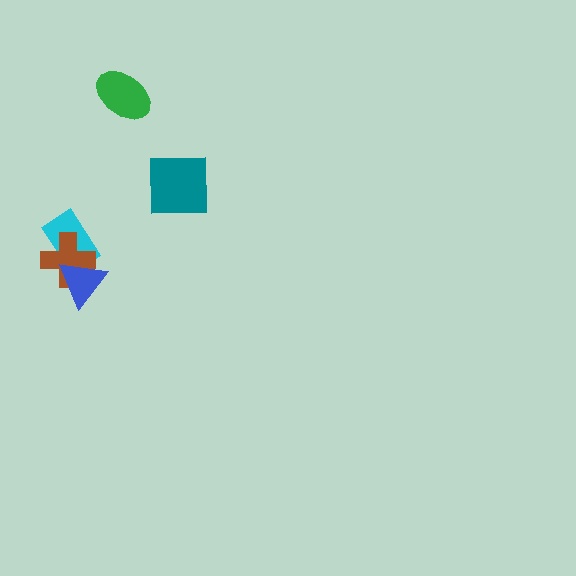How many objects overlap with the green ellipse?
0 objects overlap with the green ellipse.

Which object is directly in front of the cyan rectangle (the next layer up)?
The brown cross is directly in front of the cyan rectangle.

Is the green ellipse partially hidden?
No, no other shape covers it.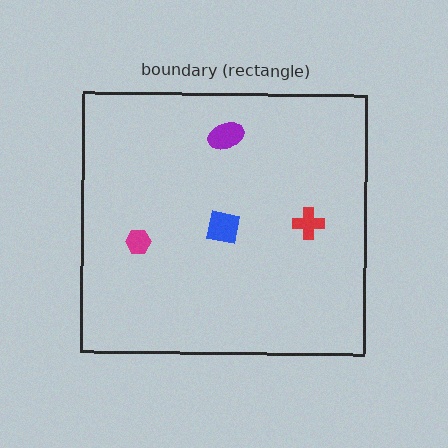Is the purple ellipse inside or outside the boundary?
Inside.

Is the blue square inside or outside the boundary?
Inside.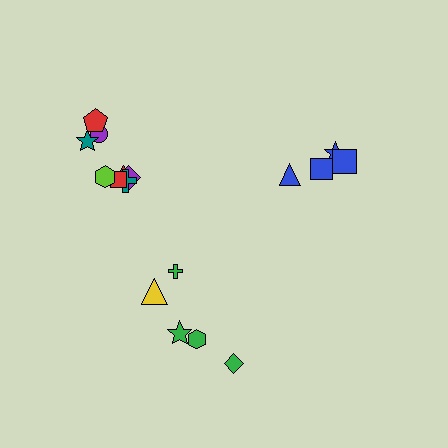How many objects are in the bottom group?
There are 5 objects.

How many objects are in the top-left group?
There are 8 objects.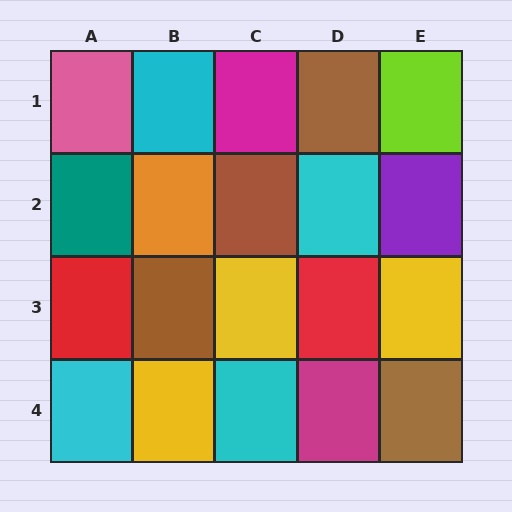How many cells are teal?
1 cell is teal.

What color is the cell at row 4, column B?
Yellow.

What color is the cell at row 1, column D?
Brown.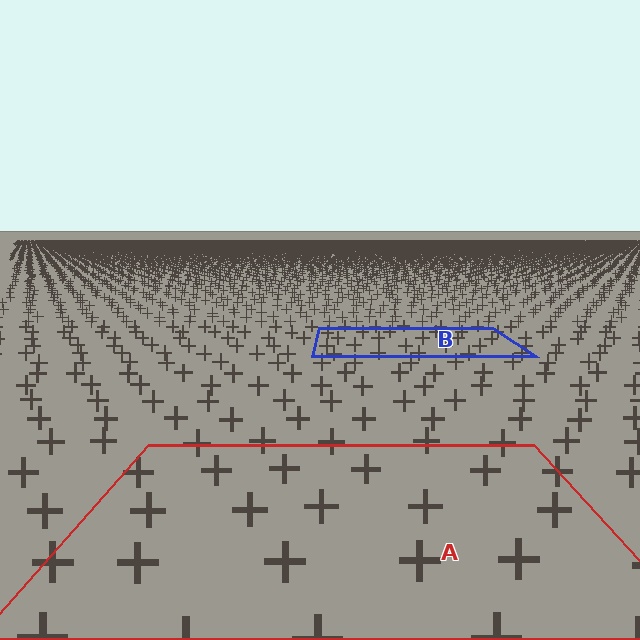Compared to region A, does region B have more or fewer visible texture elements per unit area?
Region B has more texture elements per unit area — they are packed more densely because it is farther away.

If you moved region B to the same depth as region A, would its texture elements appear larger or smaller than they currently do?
They would appear larger. At a closer depth, the same texture elements are projected at a bigger on-screen size.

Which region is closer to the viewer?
Region A is closer. The texture elements there are larger and more spread out.